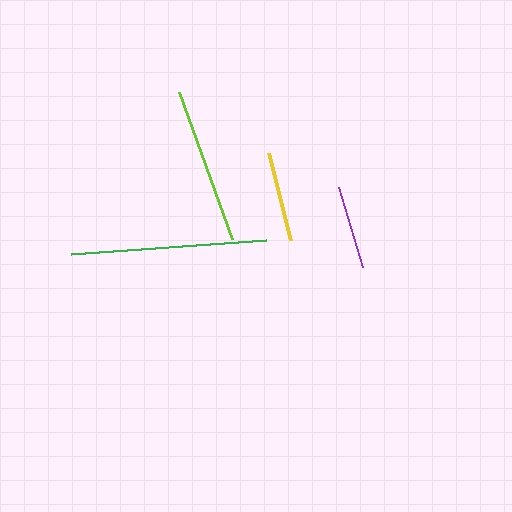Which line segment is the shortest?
The purple line is the shortest at approximately 83 pixels.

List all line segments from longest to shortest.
From longest to shortest: green, lime, yellow, purple.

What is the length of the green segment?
The green segment is approximately 196 pixels long.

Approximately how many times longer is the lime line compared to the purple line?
The lime line is approximately 1.9 times the length of the purple line.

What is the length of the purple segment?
The purple segment is approximately 83 pixels long.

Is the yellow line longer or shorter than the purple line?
The yellow line is longer than the purple line.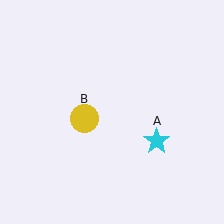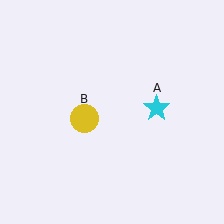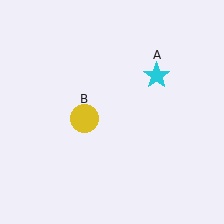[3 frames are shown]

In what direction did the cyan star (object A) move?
The cyan star (object A) moved up.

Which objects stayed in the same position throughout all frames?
Yellow circle (object B) remained stationary.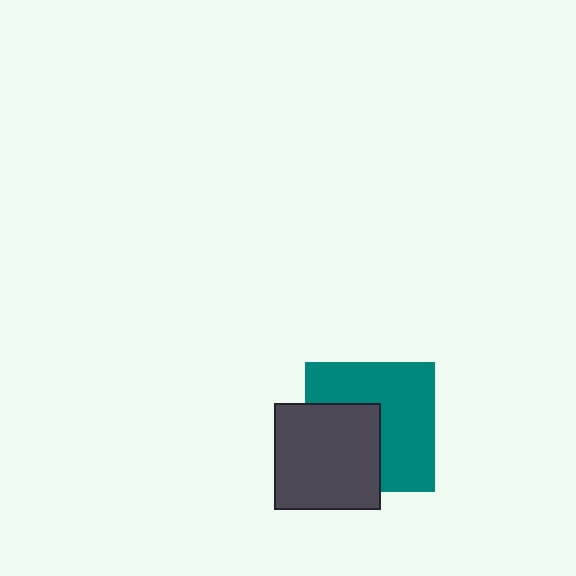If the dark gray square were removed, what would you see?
You would see the complete teal square.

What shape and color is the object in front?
The object in front is a dark gray square.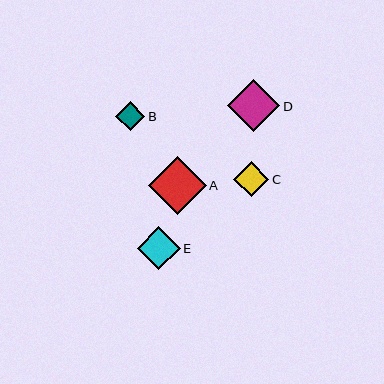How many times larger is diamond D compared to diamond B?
Diamond D is approximately 1.8 times the size of diamond B.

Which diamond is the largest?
Diamond A is the largest with a size of approximately 58 pixels.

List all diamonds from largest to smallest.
From largest to smallest: A, D, E, C, B.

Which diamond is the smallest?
Diamond B is the smallest with a size of approximately 29 pixels.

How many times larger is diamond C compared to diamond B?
Diamond C is approximately 1.2 times the size of diamond B.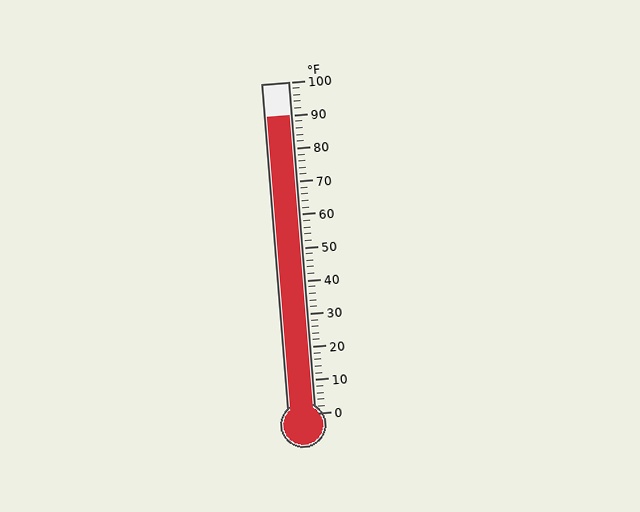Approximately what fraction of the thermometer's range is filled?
The thermometer is filled to approximately 90% of its range.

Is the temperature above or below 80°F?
The temperature is above 80°F.